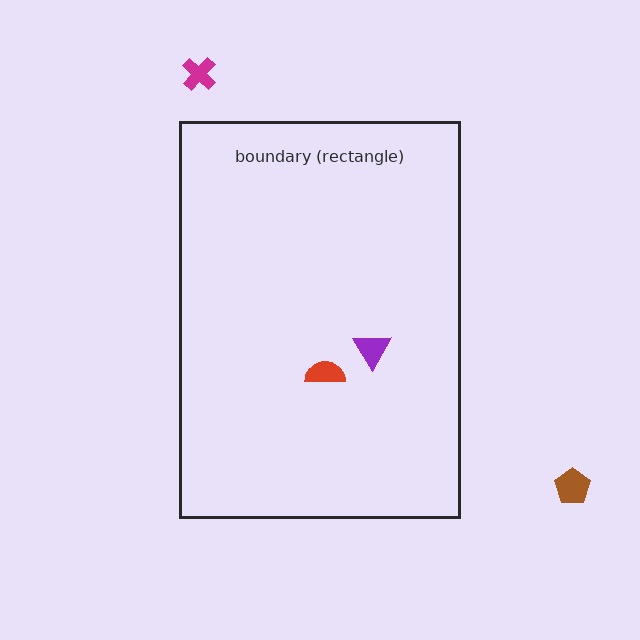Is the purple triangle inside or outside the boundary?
Inside.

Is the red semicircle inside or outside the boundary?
Inside.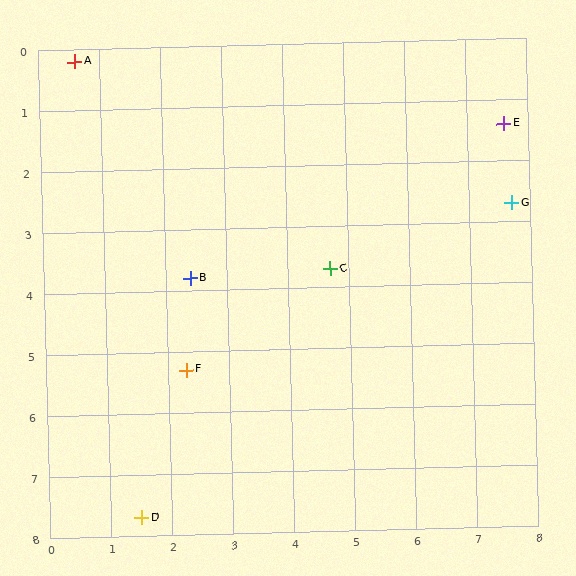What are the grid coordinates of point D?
Point D is at approximately (1.5, 7.7).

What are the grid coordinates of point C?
Point C is at approximately (4.7, 3.7).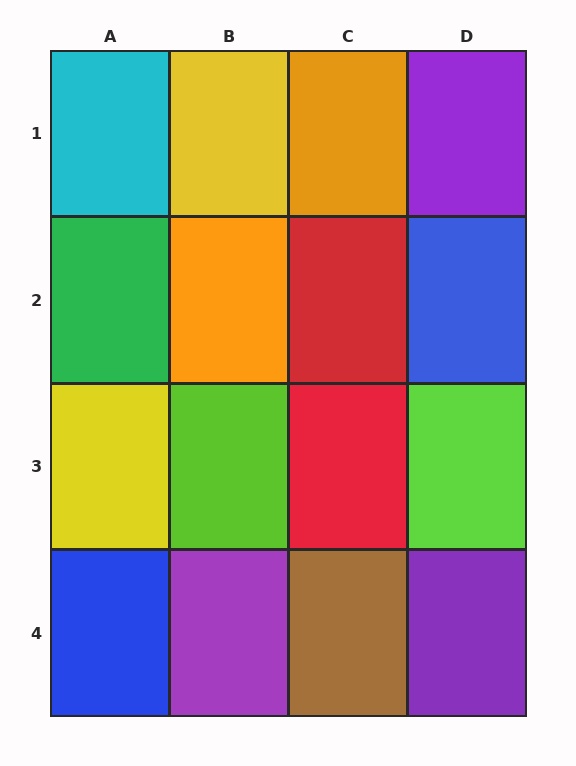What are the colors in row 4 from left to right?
Blue, purple, brown, purple.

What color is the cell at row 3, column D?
Lime.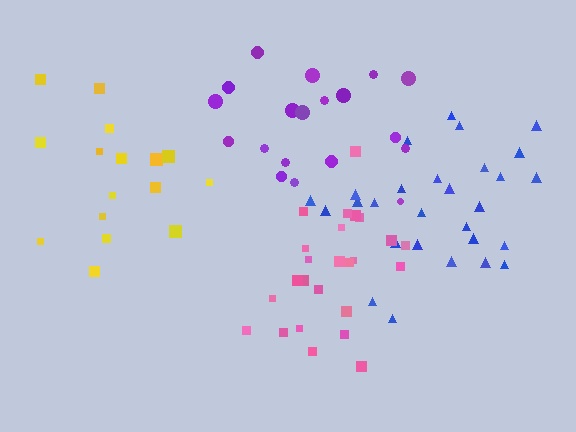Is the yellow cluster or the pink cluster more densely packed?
Pink.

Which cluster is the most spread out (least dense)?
Yellow.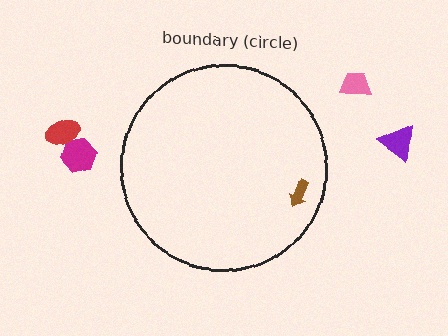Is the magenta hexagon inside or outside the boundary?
Outside.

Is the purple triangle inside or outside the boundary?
Outside.